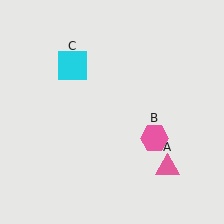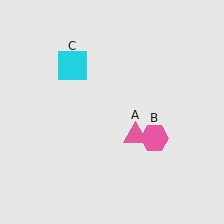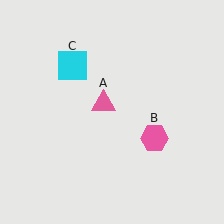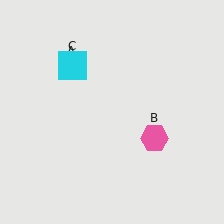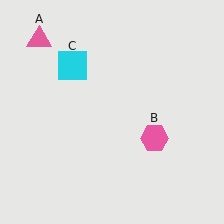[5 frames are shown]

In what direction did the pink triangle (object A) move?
The pink triangle (object A) moved up and to the left.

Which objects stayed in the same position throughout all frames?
Pink hexagon (object B) and cyan square (object C) remained stationary.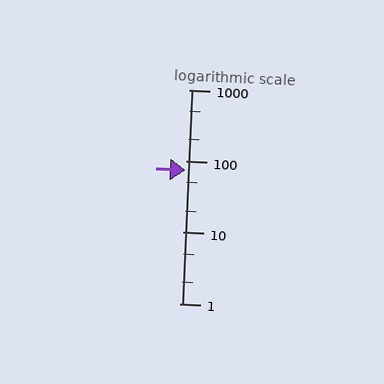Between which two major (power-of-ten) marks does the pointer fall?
The pointer is between 10 and 100.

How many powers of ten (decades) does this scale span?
The scale spans 3 decades, from 1 to 1000.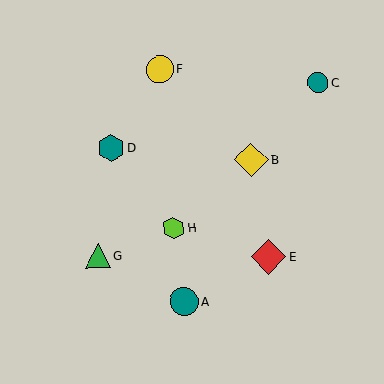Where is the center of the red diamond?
The center of the red diamond is at (269, 257).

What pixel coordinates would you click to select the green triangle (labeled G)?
Click at (98, 256) to select the green triangle G.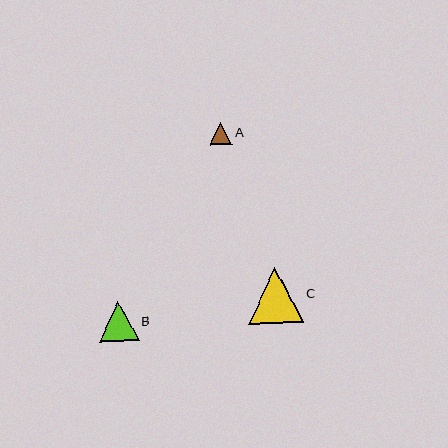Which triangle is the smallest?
Triangle A is the smallest with a size of approximately 23 pixels.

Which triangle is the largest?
Triangle C is the largest with a size of approximately 55 pixels.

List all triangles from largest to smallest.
From largest to smallest: C, B, A.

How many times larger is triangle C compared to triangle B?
Triangle C is approximately 1.4 times the size of triangle B.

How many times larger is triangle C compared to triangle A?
Triangle C is approximately 2.5 times the size of triangle A.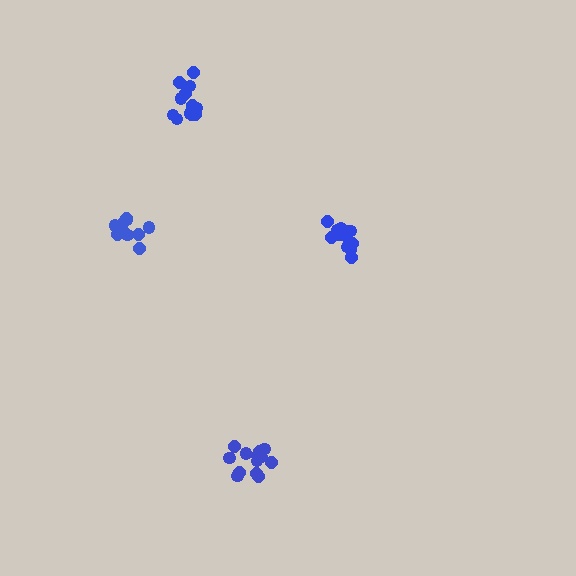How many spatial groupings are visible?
There are 4 spatial groupings.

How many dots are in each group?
Group 1: 12 dots, Group 2: 14 dots, Group 3: 12 dots, Group 4: 14 dots (52 total).